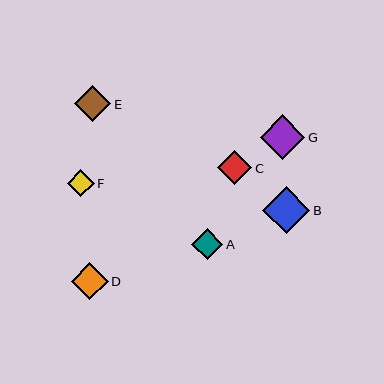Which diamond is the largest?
Diamond B is the largest with a size of approximately 47 pixels.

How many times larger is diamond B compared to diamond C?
Diamond B is approximately 1.4 times the size of diamond C.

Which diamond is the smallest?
Diamond F is the smallest with a size of approximately 27 pixels.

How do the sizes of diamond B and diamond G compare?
Diamond B and diamond G are approximately the same size.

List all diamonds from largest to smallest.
From largest to smallest: B, G, D, E, C, A, F.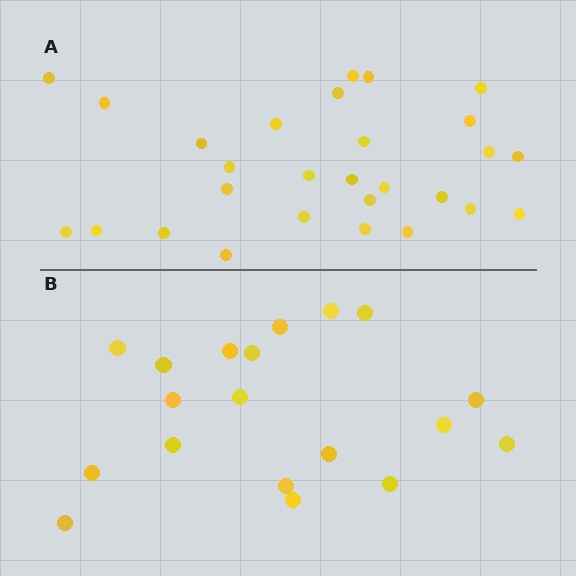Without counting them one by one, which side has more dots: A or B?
Region A (the top region) has more dots.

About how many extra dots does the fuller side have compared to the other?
Region A has roughly 8 or so more dots than region B.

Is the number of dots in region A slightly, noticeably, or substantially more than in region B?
Region A has substantially more. The ratio is roughly 1.5 to 1.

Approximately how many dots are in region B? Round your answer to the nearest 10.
About 20 dots. (The exact count is 19, which rounds to 20.)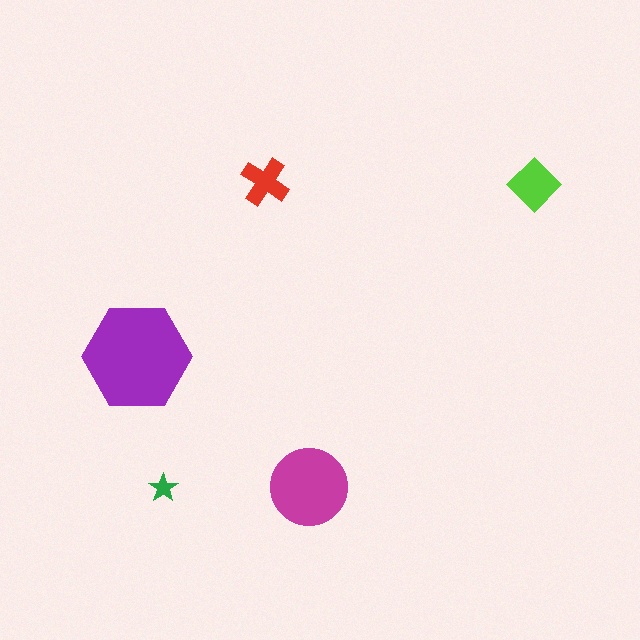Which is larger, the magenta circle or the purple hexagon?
The purple hexagon.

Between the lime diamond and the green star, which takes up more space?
The lime diamond.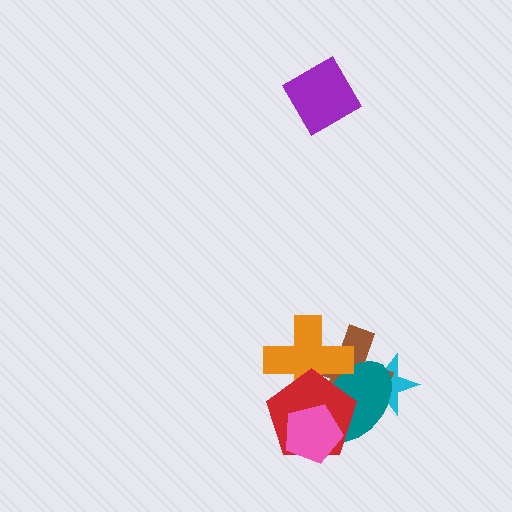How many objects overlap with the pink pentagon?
2 objects overlap with the pink pentagon.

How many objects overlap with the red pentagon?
4 objects overlap with the red pentagon.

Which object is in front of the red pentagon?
The pink pentagon is in front of the red pentagon.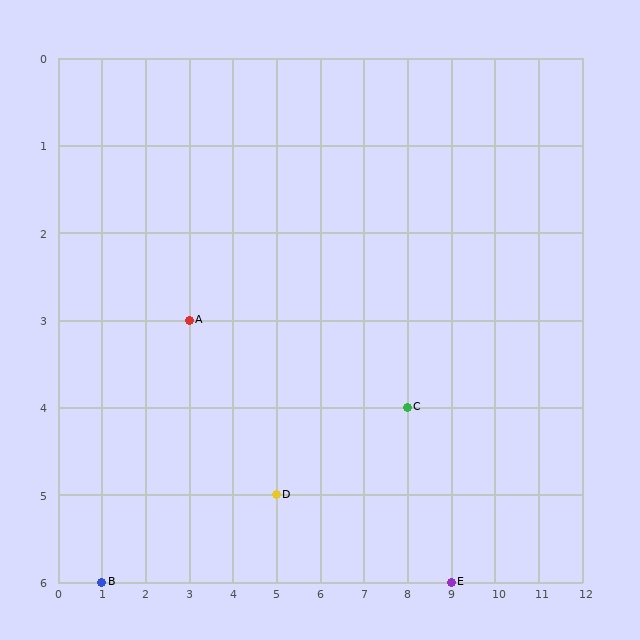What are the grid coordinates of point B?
Point B is at grid coordinates (1, 6).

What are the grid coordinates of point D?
Point D is at grid coordinates (5, 5).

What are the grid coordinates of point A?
Point A is at grid coordinates (3, 3).